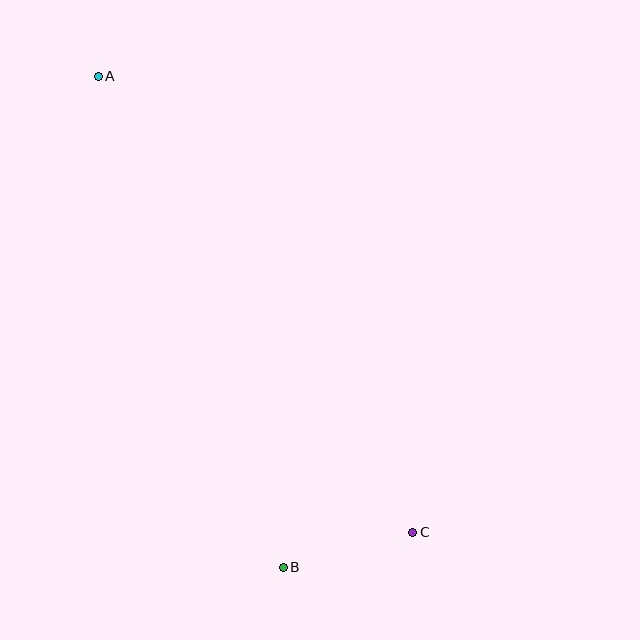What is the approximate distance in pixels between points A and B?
The distance between A and B is approximately 525 pixels.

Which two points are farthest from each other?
Points A and C are farthest from each other.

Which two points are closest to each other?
Points B and C are closest to each other.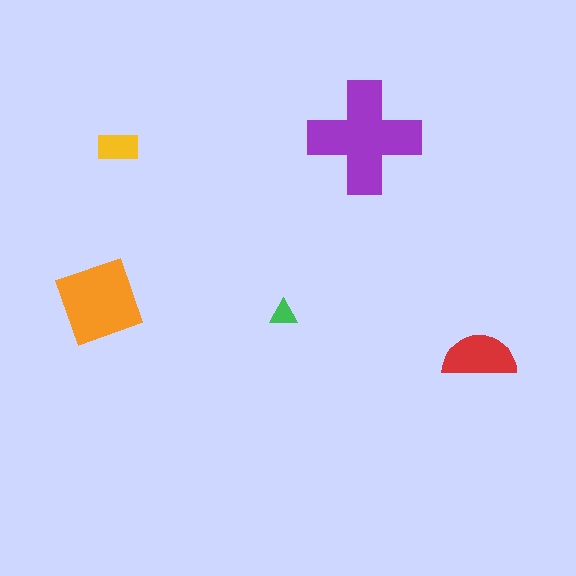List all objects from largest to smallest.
The purple cross, the orange diamond, the red semicircle, the yellow rectangle, the green triangle.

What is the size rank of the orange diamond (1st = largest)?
2nd.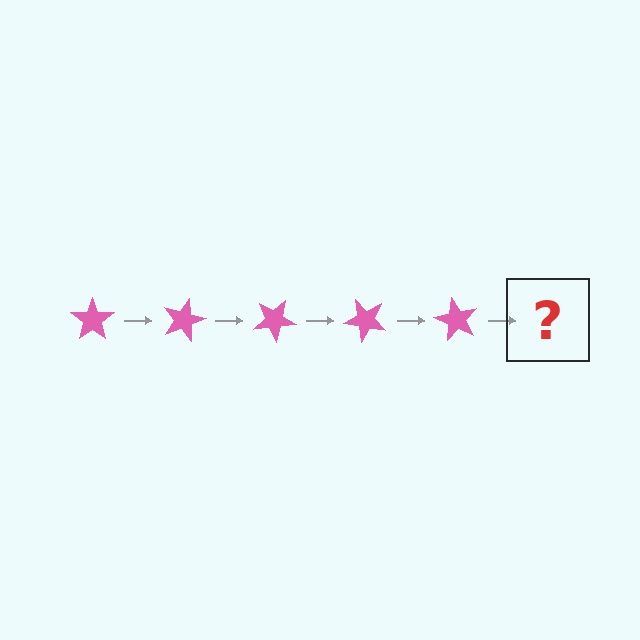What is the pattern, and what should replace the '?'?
The pattern is that the star rotates 15 degrees each step. The '?' should be a pink star rotated 75 degrees.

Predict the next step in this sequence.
The next step is a pink star rotated 75 degrees.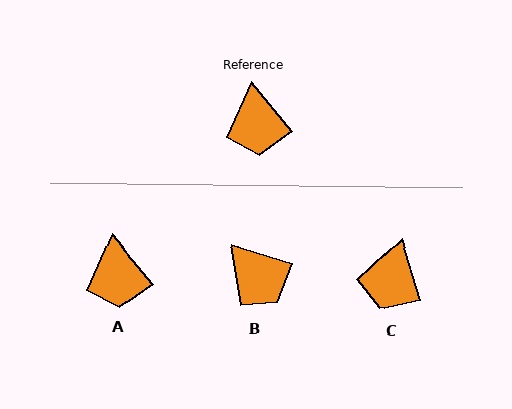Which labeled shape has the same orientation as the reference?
A.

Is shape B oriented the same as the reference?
No, it is off by about 33 degrees.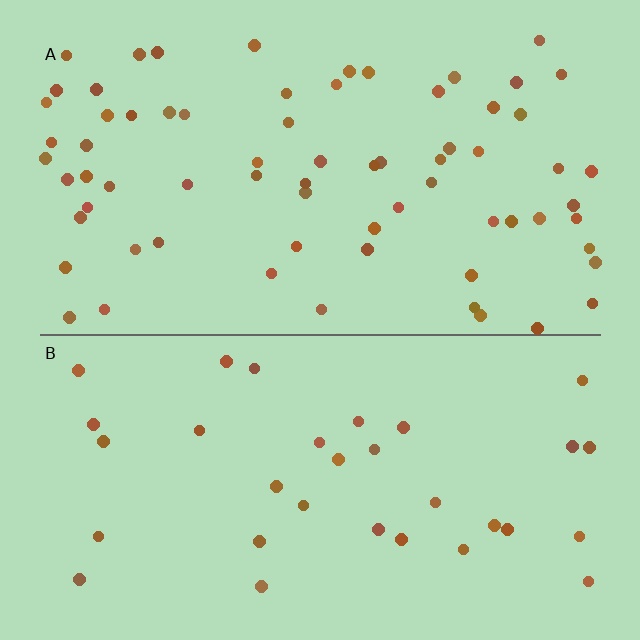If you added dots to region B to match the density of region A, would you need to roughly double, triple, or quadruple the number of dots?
Approximately double.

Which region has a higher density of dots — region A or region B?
A (the top).